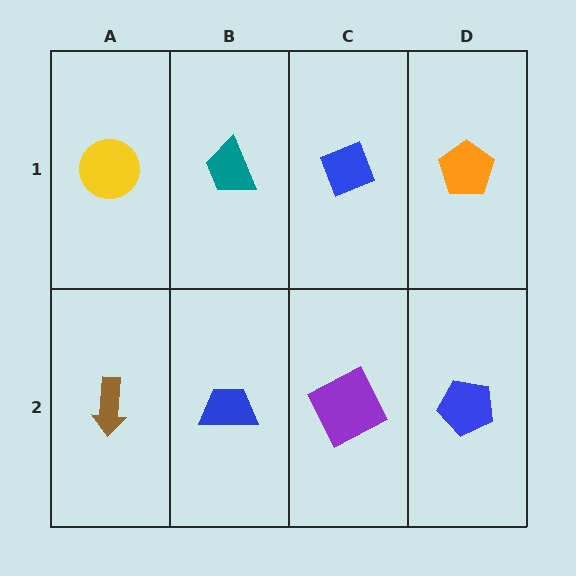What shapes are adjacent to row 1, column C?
A purple square (row 2, column C), a teal trapezoid (row 1, column B), an orange pentagon (row 1, column D).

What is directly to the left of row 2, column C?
A blue trapezoid.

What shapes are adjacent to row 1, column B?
A blue trapezoid (row 2, column B), a yellow circle (row 1, column A), a blue diamond (row 1, column C).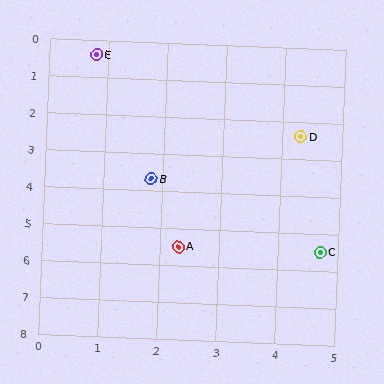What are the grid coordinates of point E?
Point E is at approximately (0.8, 0.4).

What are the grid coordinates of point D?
Point D is at approximately (4.3, 2.4).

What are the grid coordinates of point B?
Point B is at approximately (1.8, 3.7).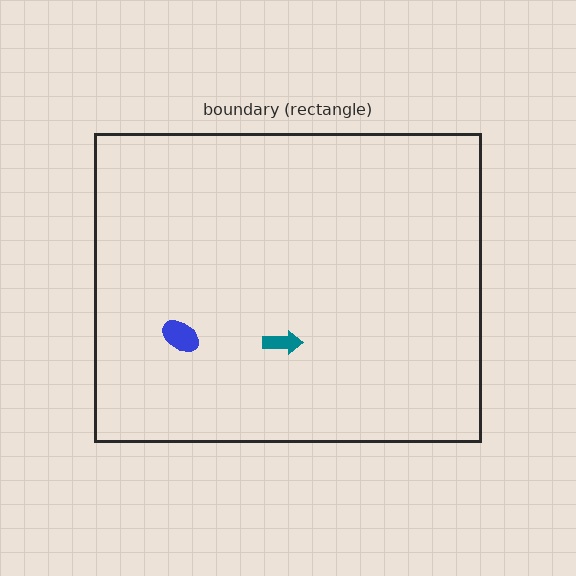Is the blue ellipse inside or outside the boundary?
Inside.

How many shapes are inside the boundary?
2 inside, 0 outside.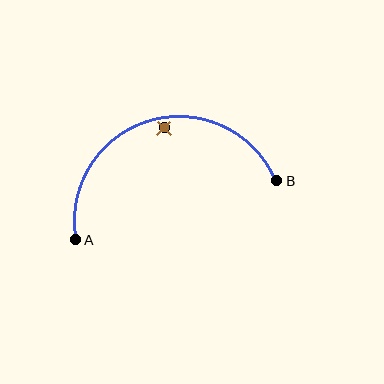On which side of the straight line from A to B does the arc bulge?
The arc bulges above the straight line connecting A and B.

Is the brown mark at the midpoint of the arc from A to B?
No — the brown mark does not lie on the arc at all. It sits slightly inside the curve.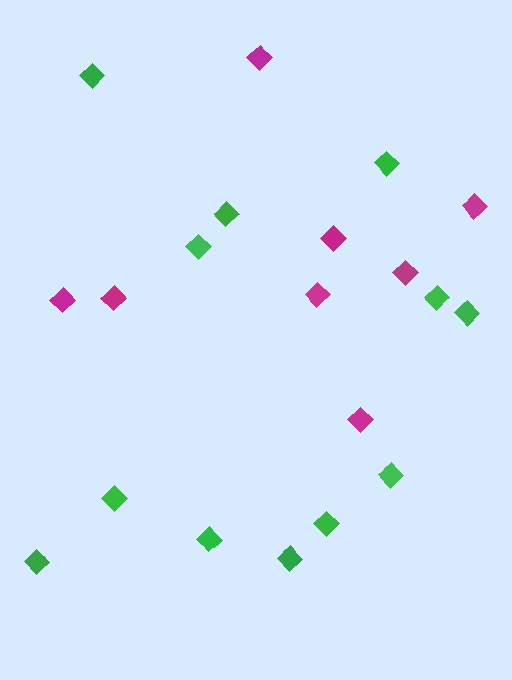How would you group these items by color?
There are 2 groups: one group of green diamonds (12) and one group of magenta diamonds (8).